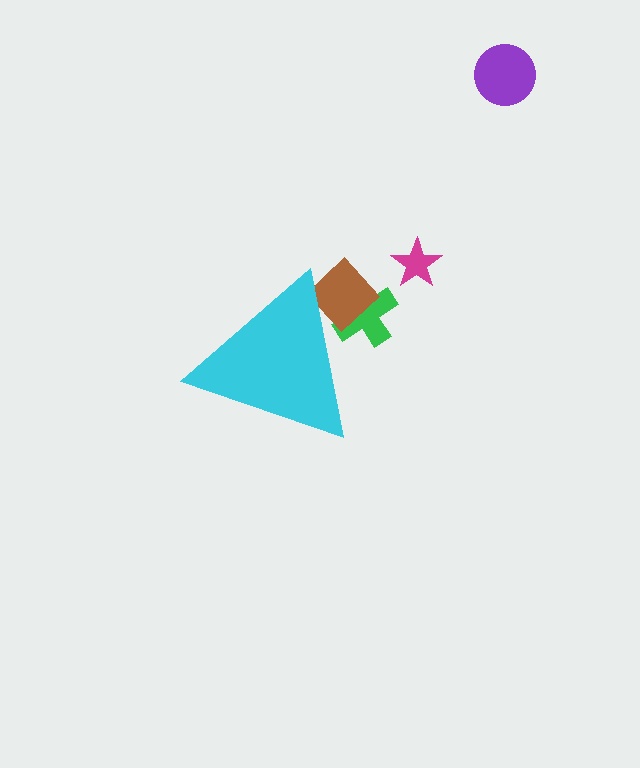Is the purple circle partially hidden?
No, the purple circle is fully visible.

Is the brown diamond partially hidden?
Yes, the brown diamond is partially hidden behind the cyan triangle.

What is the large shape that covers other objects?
A cyan triangle.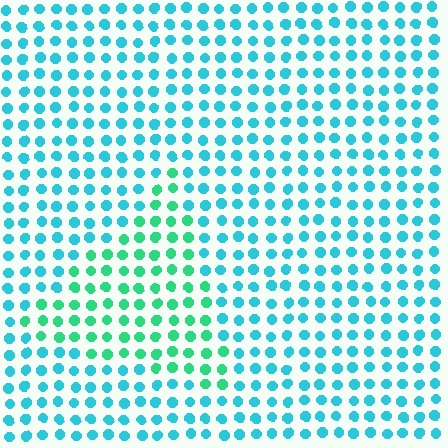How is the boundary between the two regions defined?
The boundary is defined purely by a slight shift in hue (about 37 degrees). Spacing, size, and orientation are identical on both sides.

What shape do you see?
I see a triangle.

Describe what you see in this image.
The image is filled with small cyan elements in a uniform arrangement. A triangle-shaped region is visible where the elements are tinted to a slightly different hue, forming a subtle color boundary.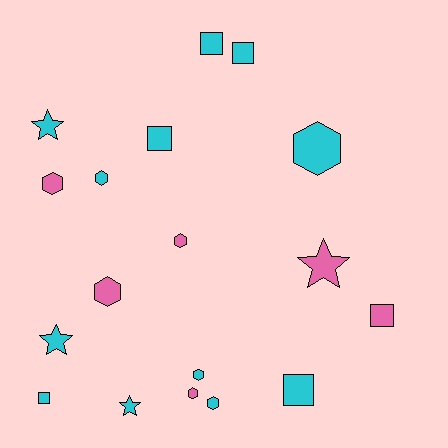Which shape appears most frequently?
Hexagon, with 8 objects.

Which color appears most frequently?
Cyan, with 12 objects.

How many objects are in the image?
There are 18 objects.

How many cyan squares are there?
There are 5 cyan squares.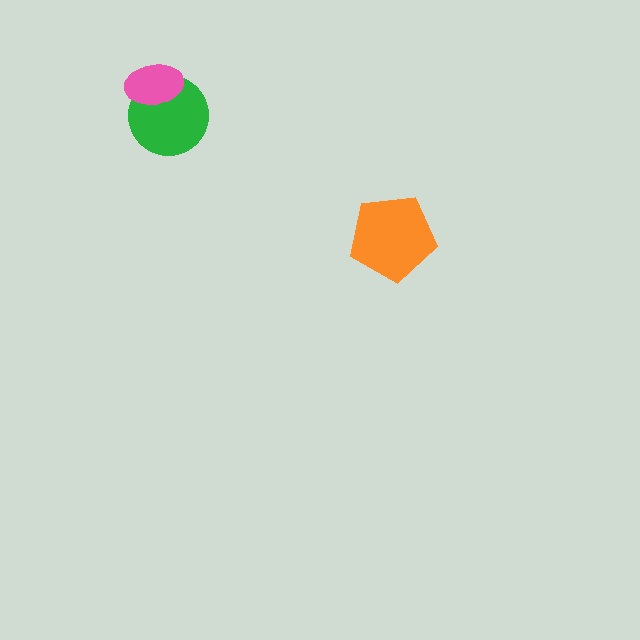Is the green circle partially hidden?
Yes, it is partially covered by another shape.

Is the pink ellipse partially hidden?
No, no other shape covers it.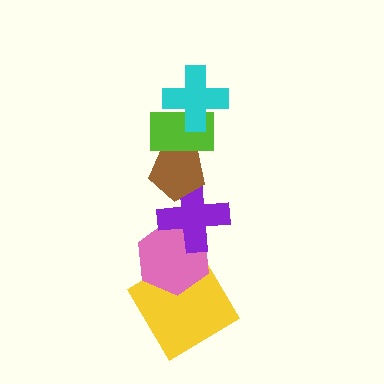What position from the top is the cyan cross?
The cyan cross is 1st from the top.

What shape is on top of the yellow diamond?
The pink hexagon is on top of the yellow diamond.